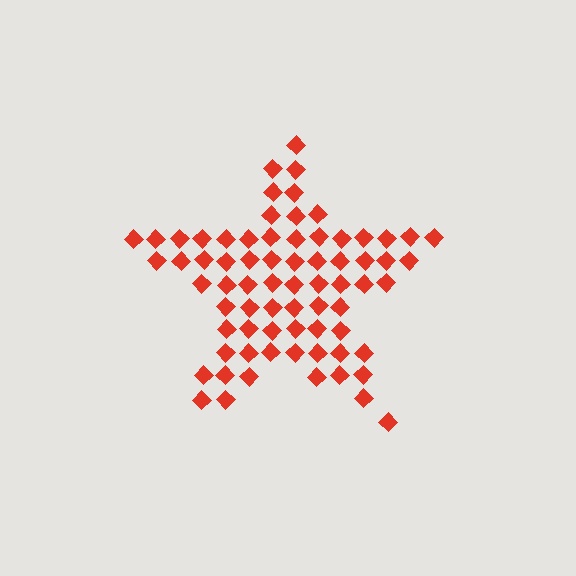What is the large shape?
The large shape is a star.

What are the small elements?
The small elements are diamonds.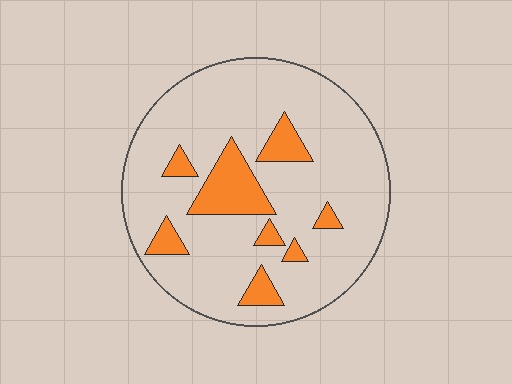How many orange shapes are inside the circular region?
8.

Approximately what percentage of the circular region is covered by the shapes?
Approximately 15%.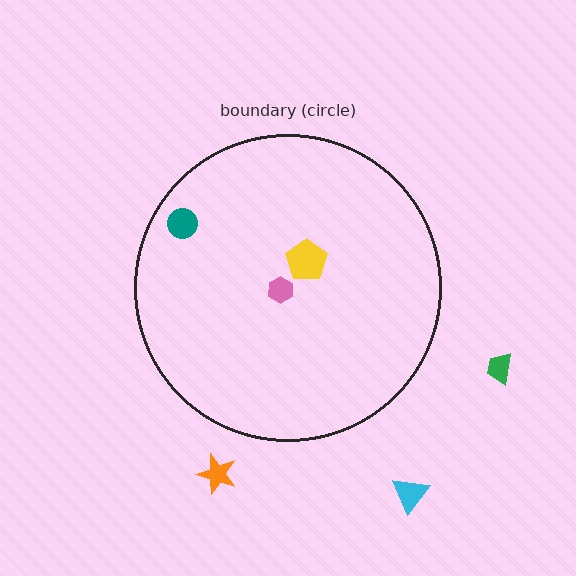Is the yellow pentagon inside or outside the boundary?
Inside.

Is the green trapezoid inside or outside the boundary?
Outside.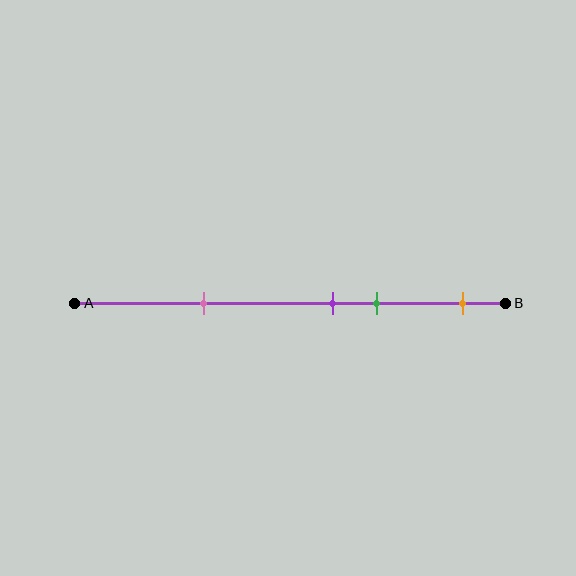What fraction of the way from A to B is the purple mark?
The purple mark is approximately 60% (0.6) of the way from A to B.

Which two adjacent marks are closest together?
The purple and green marks are the closest adjacent pair.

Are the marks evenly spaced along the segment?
No, the marks are not evenly spaced.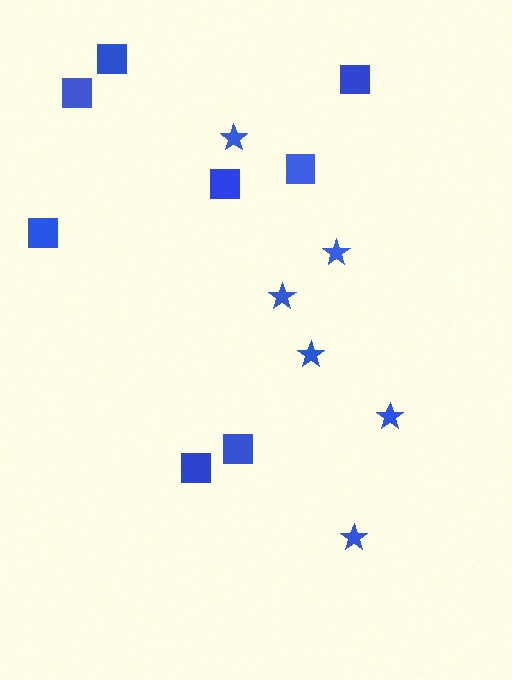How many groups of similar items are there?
There are 2 groups: one group of stars (6) and one group of squares (8).